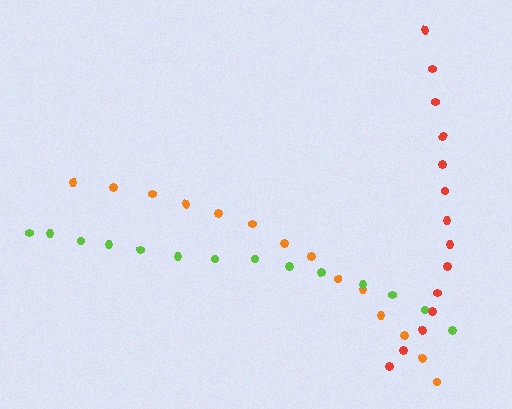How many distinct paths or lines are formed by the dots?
There are 3 distinct paths.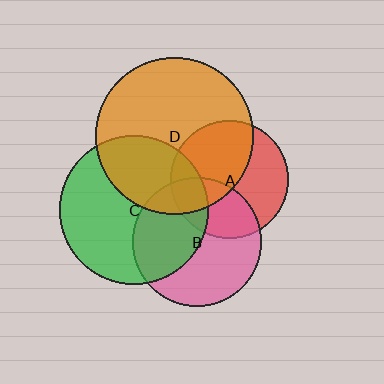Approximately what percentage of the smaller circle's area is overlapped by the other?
Approximately 35%.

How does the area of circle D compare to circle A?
Approximately 1.8 times.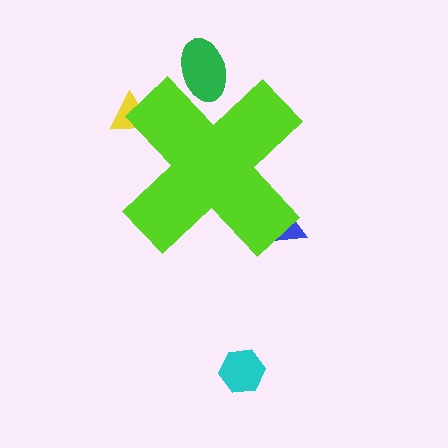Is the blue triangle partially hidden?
Yes, the blue triangle is partially hidden behind the lime cross.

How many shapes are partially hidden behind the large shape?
3 shapes are partially hidden.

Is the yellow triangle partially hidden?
Yes, the yellow triangle is partially hidden behind the lime cross.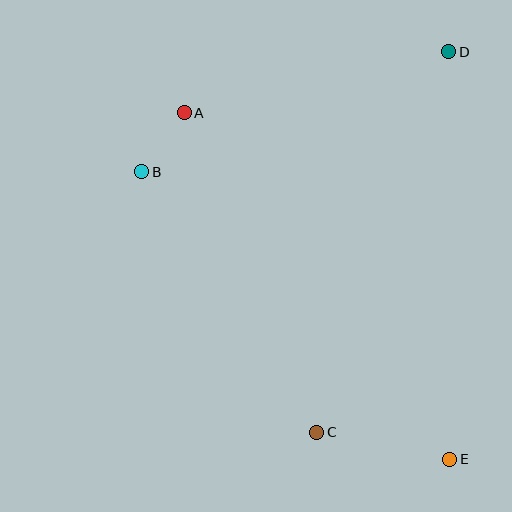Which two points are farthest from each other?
Points A and E are farthest from each other.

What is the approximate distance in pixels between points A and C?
The distance between A and C is approximately 346 pixels.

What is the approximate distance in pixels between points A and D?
The distance between A and D is approximately 272 pixels.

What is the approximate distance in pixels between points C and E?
The distance between C and E is approximately 136 pixels.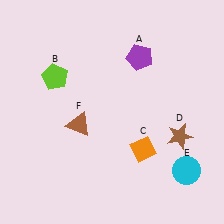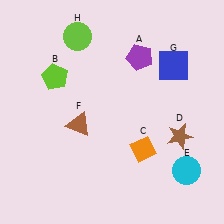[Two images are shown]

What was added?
A blue square (G), a lime circle (H) were added in Image 2.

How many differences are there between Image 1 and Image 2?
There are 2 differences between the two images.